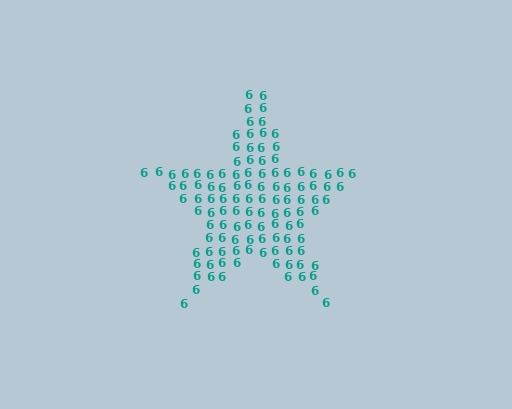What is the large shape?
The large shape is a star.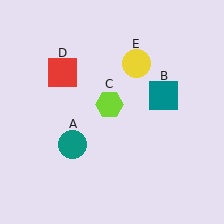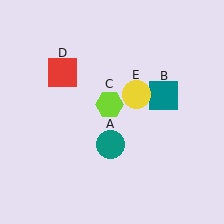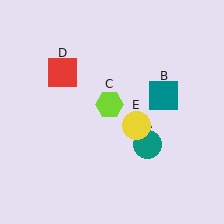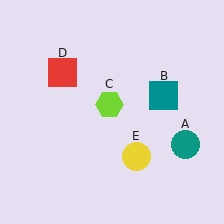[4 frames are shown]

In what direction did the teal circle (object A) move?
The teal circle (object A) moved right.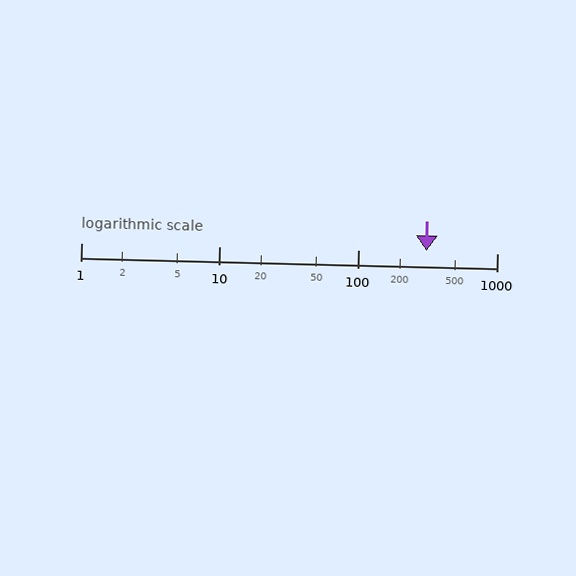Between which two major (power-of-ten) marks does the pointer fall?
The pointer is between 100 and 1000.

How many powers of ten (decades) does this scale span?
The scale spans 3 decades, from 1 to 1000.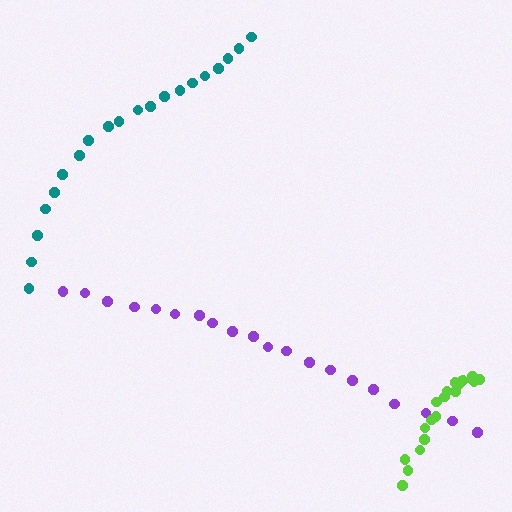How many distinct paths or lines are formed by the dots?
There are 3 distinct paths.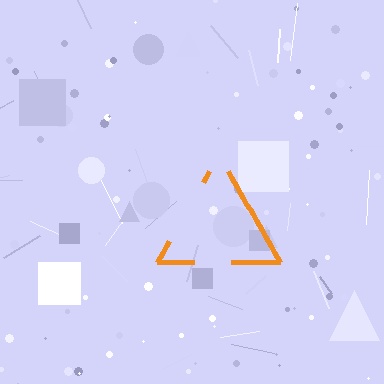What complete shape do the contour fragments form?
The contour fragments form a triangle.